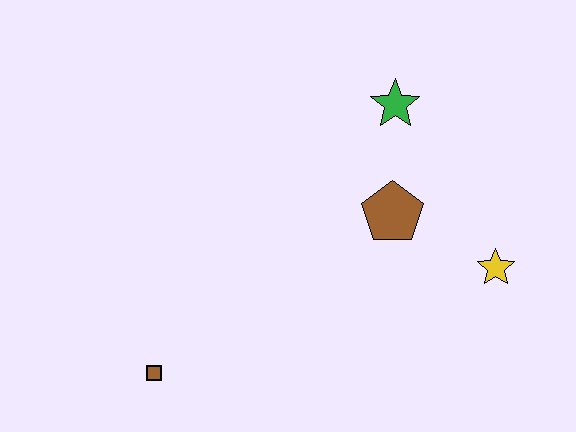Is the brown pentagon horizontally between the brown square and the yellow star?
Yes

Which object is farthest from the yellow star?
The brown square is farthest from the yellow star.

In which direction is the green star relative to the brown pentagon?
The green star is above the brown pentagon.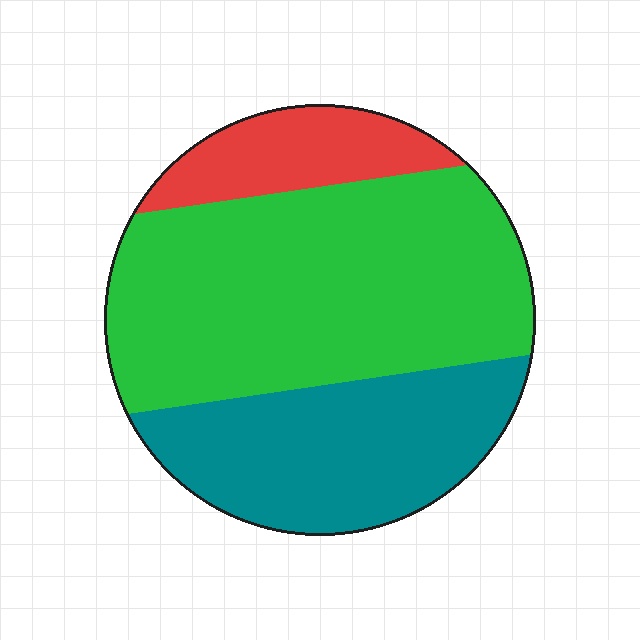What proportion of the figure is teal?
Teal covers roughly 30% of the figure.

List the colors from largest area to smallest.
From largest to smallest: green, teal, red.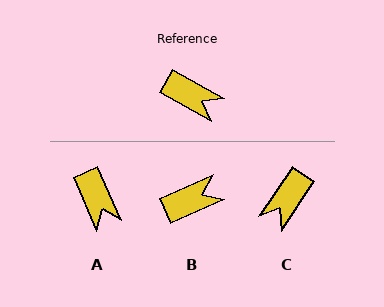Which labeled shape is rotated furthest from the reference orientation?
C, about 95 degrees away.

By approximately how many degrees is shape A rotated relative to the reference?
Approximately 37 degrees clockwise.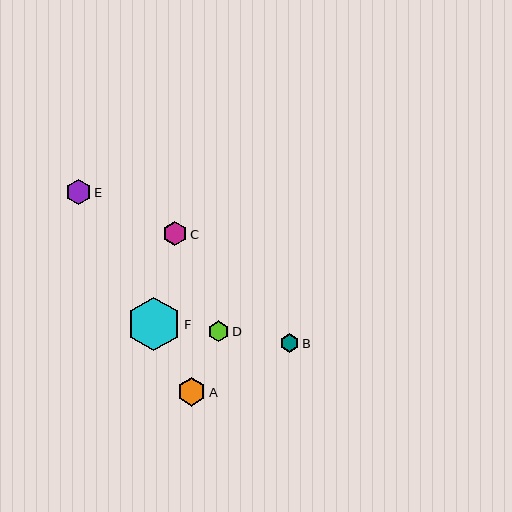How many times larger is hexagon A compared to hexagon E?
Hexagon A is approximately 1.2 times the size of hexagon E.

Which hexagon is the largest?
Hexagon F is the largest with a size of approximately 53 pixels.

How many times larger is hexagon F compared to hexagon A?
Hexagon F is approximately 1.9 times the size of hexagon A.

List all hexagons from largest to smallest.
From largest to smallest: F, A, E, C, D, B.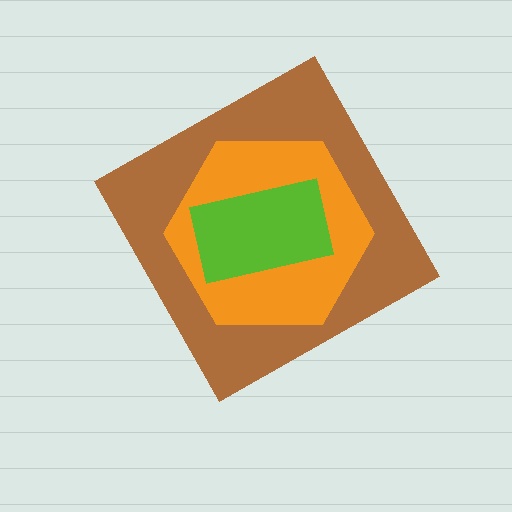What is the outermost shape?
The brown diamond.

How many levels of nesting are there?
3.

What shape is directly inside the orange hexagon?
The lime rectangle.